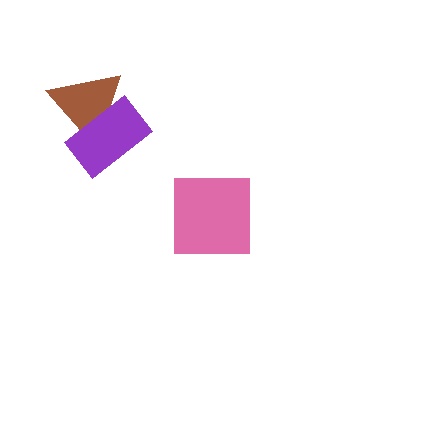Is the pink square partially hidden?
No, no other shape covers it.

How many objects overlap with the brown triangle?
1 object overlaps with the brown triangle.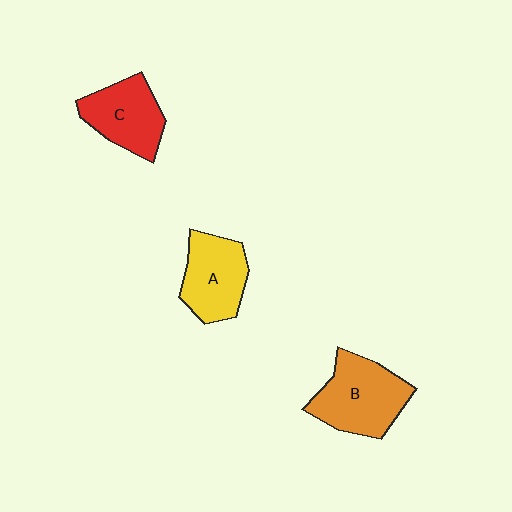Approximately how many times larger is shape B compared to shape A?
Approximately 1.2 times.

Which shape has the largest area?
Shape B (orange).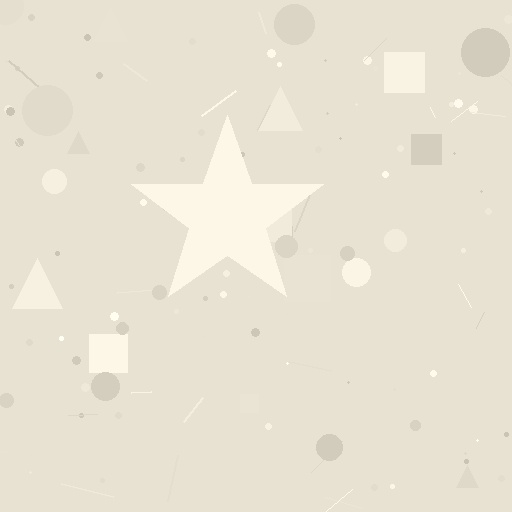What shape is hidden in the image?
A star is hidden in the image.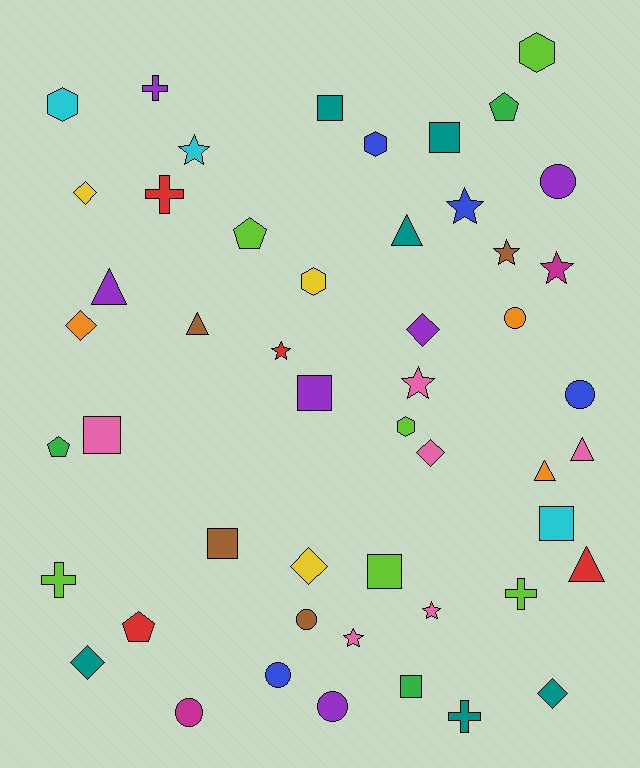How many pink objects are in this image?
There are 6 pink objects.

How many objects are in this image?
There are 50 objects.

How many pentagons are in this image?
There are 4 pentagons.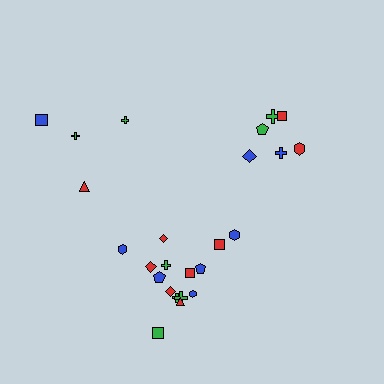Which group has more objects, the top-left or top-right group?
The top-right group.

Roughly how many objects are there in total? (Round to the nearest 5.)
Roughly 25 objects in total.